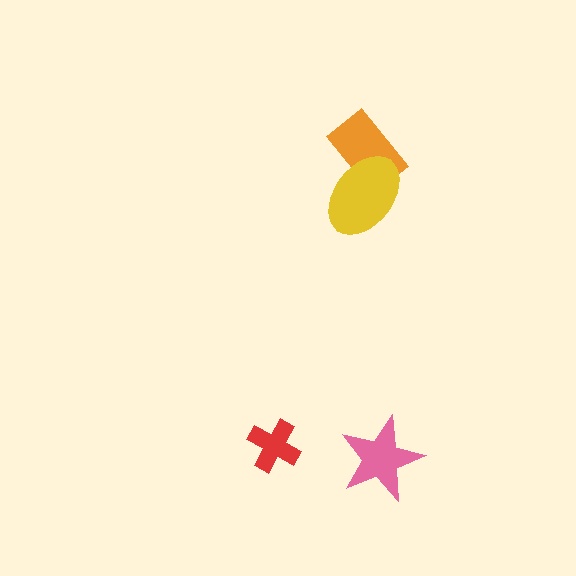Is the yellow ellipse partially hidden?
No, no other shape covers it.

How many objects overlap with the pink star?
0 objects overlap with the pink star.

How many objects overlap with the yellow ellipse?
1 object overlaps with the yellow ellipse.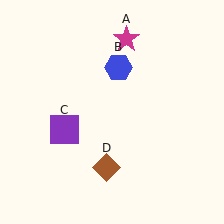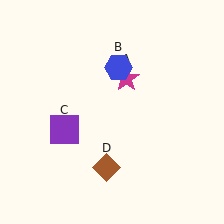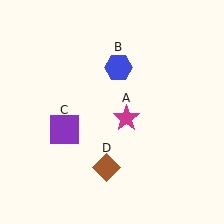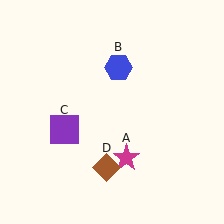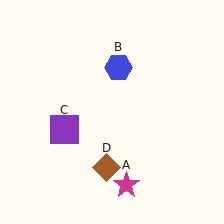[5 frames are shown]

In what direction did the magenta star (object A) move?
The magenta star (object A) moved down.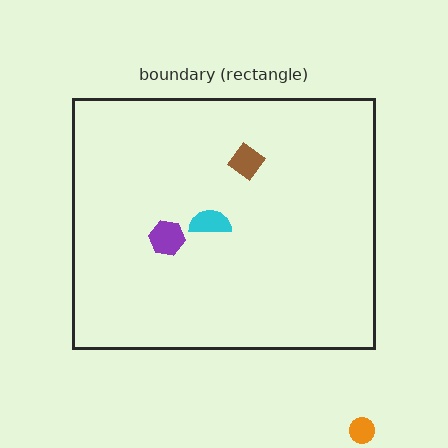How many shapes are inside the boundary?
3 inside, 1 outside.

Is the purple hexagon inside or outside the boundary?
Inside.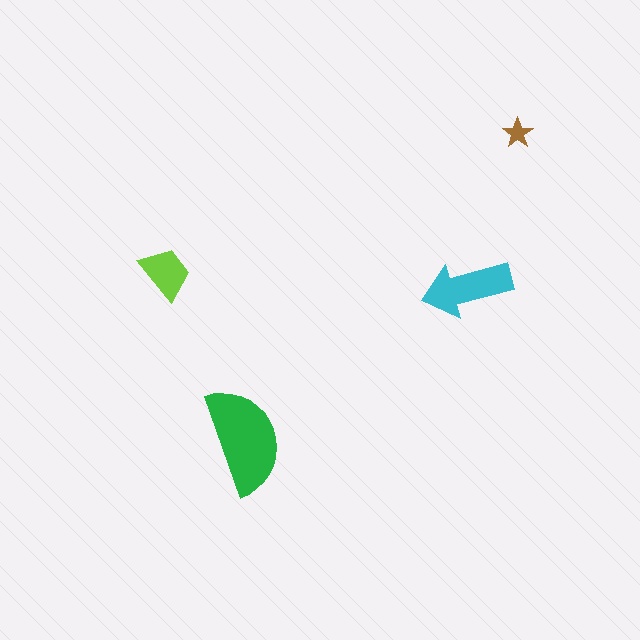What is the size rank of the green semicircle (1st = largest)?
1st.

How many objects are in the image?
There are 4 objects in the image.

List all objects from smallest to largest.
The brown star, the lime trapezoid, the cyan arrow, the green semicircle.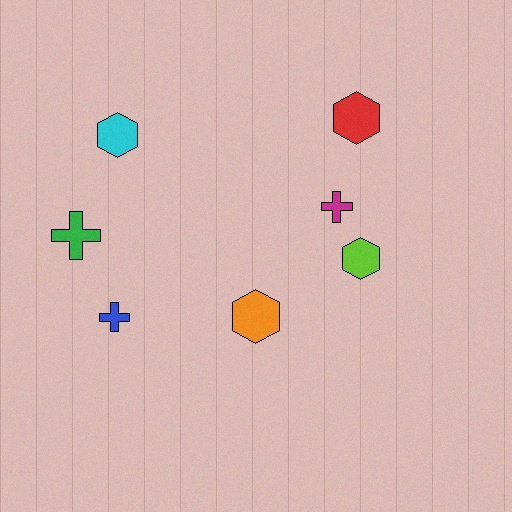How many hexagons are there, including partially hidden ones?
There are 4 hexagons.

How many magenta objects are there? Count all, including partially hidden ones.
There is 1 magenta object.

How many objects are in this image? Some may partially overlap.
There are 7 objects.